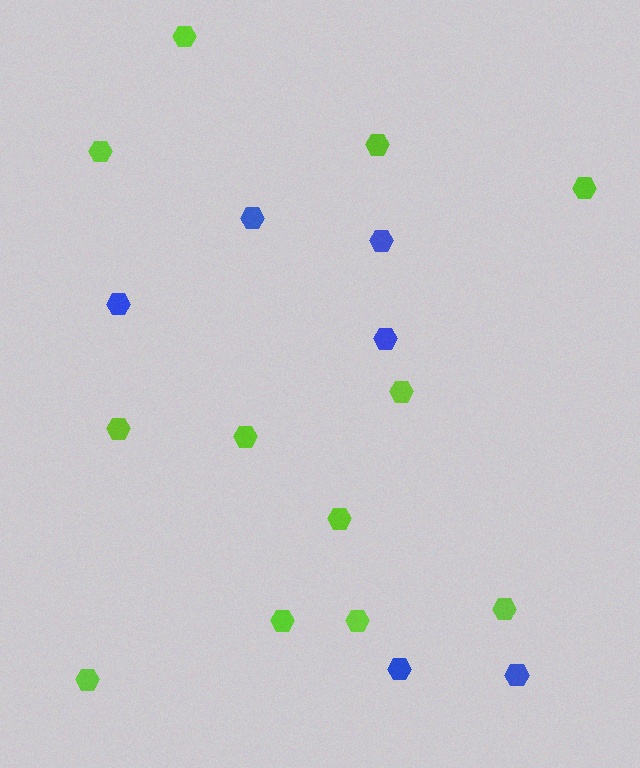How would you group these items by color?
There are 2 groups: one group of blue hexagons (6) and one group of lime hexagons (12).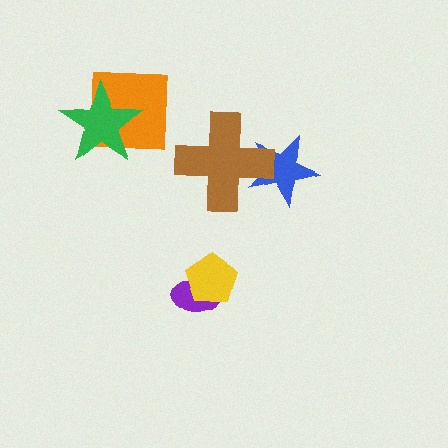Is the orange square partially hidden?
Yes, it is partially covered by another shape.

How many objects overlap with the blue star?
1 object overlaps with the blue star.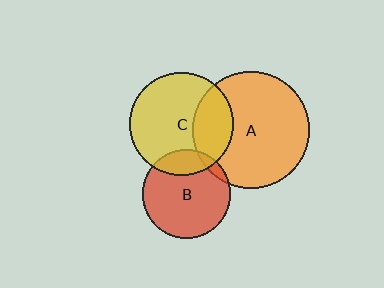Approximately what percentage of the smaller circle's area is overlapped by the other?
Approximately 20%.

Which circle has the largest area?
Circle A (orange).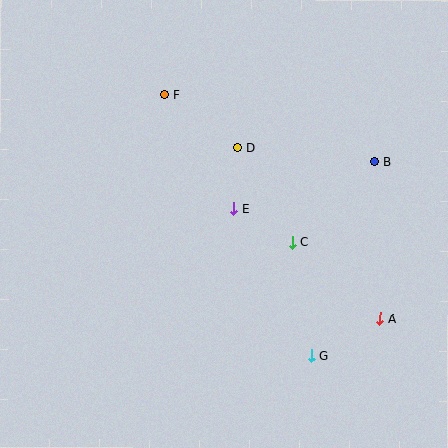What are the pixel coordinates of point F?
Point F is at (165, 95).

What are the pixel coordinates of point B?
Point B is at (375, 161).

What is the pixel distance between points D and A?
The distance between D and A is 222 pixels.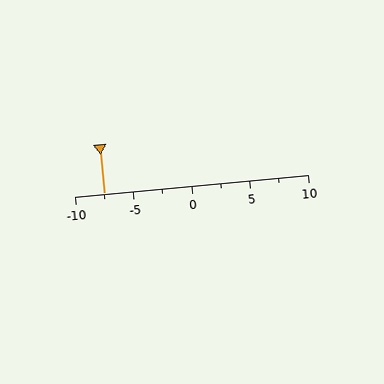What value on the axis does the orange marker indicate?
The marker indicates approximately -7.5.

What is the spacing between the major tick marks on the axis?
The major ticks are spaced 5 apart.